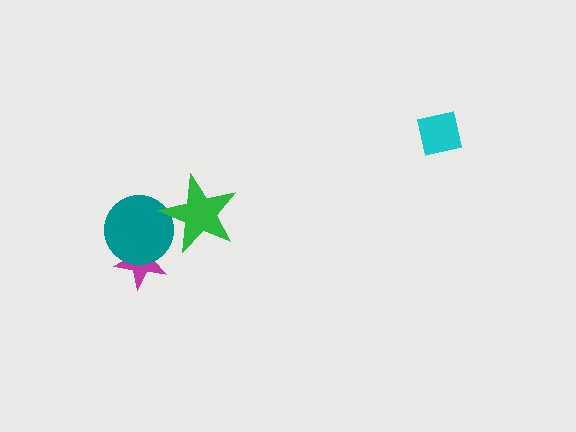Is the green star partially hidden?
No, no other shape covers it.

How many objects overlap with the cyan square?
0 objects overlap with the cyan square.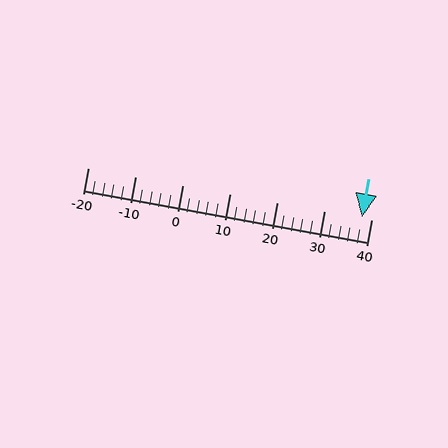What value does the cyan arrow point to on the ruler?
The cyan arrow points to approximately 38.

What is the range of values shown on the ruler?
The ruler shows values from -20 to 40.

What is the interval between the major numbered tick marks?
The major tick marks are spaced 10 units apart.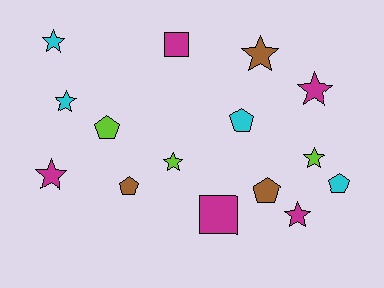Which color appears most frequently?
Magenta, with 5 objects.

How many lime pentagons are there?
There is 1 lime pentagon.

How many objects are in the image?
There are 15 objects.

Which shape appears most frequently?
Star, with 8 objects.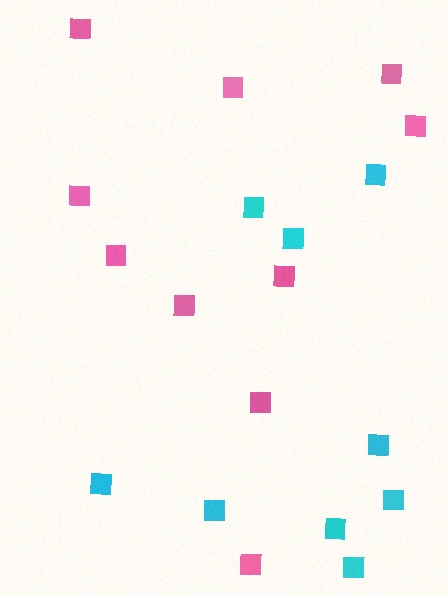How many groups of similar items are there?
There are 2 groups: one group of pink squares (10) and one group of cyan squares (9).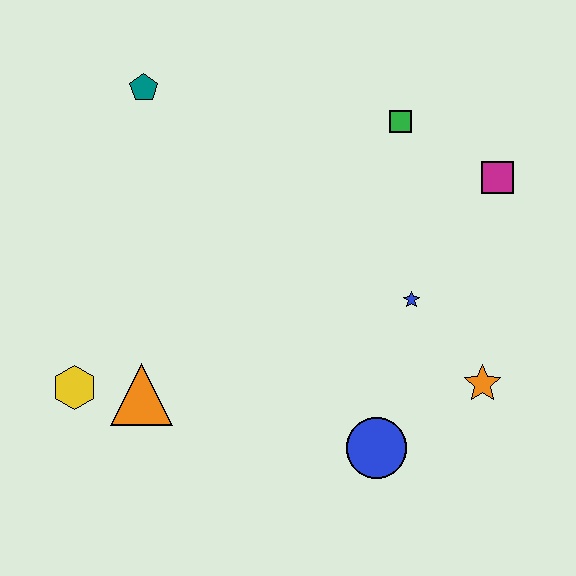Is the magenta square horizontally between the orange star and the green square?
No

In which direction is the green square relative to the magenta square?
The green square is to the left of the magenta square.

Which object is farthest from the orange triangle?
The magenta square is farthest from the orange triangle.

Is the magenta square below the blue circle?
No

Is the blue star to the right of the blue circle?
Yes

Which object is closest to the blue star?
The orange star is closest to the blue star.